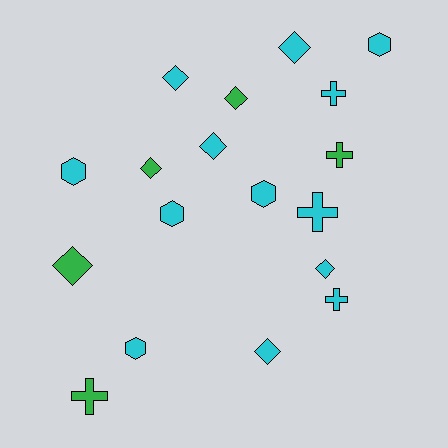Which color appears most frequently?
Cyan, with 13 objects.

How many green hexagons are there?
There are no green hexagons.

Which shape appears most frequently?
Diamond, with 8 objects.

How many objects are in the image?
There are 18 objects.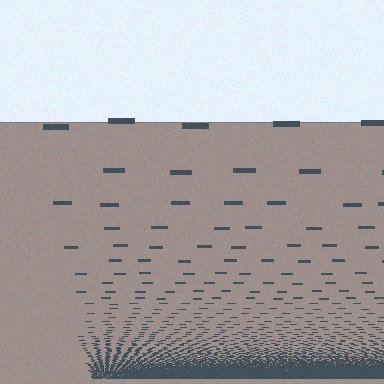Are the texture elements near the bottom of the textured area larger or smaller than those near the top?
Smaller. The gradient is inverted — elements near the bottom are smaller and denser.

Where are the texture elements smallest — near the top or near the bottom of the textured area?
Near the bottom.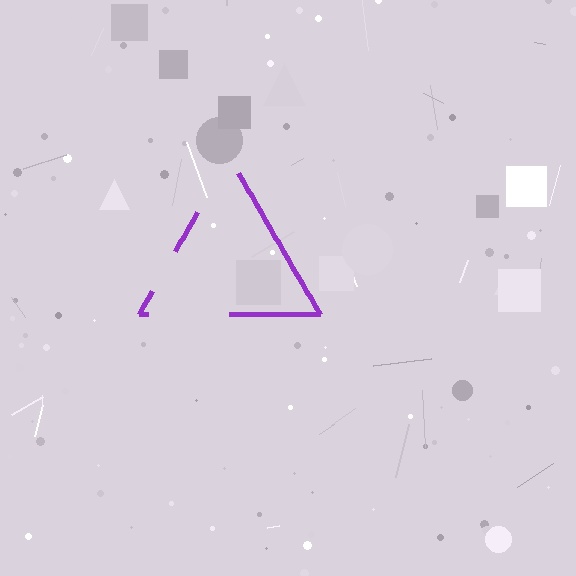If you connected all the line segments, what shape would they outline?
They would outline a triangle.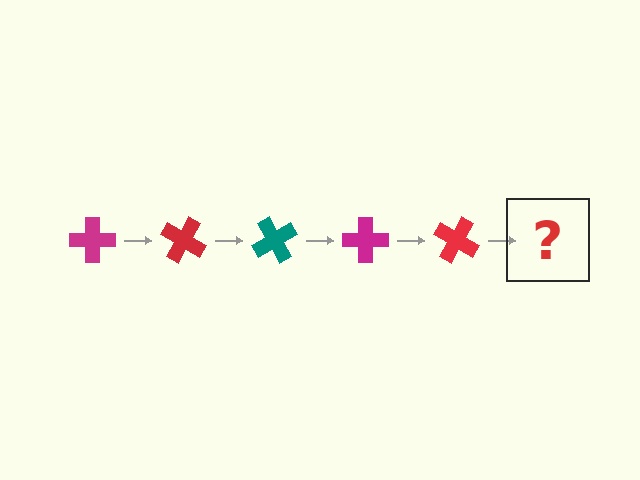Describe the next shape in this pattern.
It should be a teal cross, rotated 150 degrees from the start.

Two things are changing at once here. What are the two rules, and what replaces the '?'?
The two rules are that it rotates 30 degrees each step and the color cycles through magenta, red, and teal. The '?' should be a teal cross, rotated 150 degrees from the start.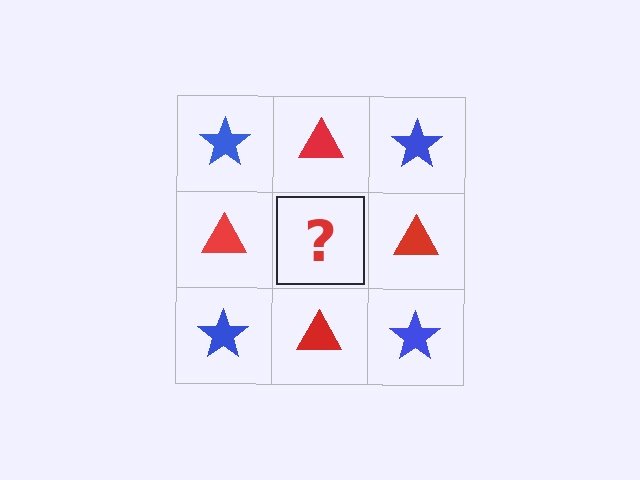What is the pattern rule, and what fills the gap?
The rule is that it alternates blue star and red triangle in a checkerboard pattern. The gap should be filled with a blue star.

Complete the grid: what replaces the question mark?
The question mark should be replaced with a blue star.